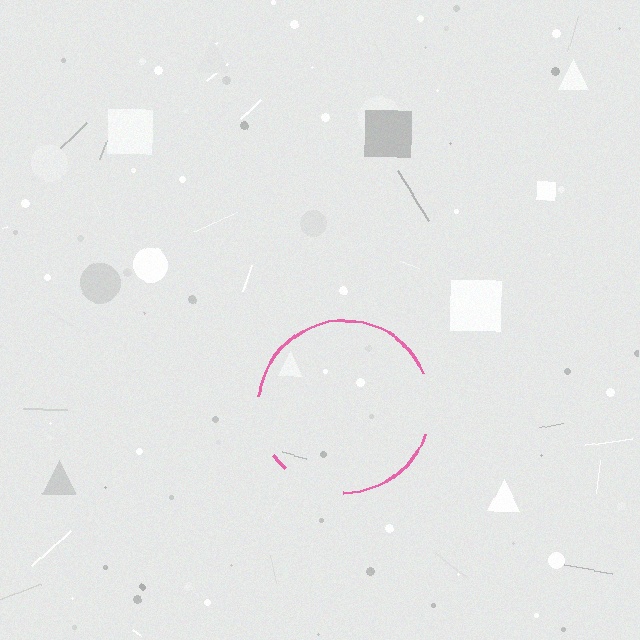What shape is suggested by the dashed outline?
The dashed outline suggests a circle.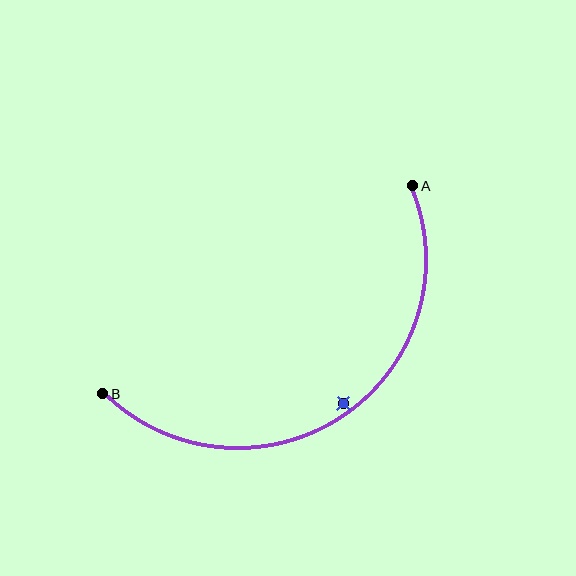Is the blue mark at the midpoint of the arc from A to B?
No — the blue mark does not lie on the arc at all. It sits slightly inside the curve.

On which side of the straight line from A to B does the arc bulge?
The arc bulges below and to the right of the straight line connecting A and B.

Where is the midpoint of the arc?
The arc midpoint is the point on the curve farthest from the straight line joining A and B. It sits below and to the right of that line.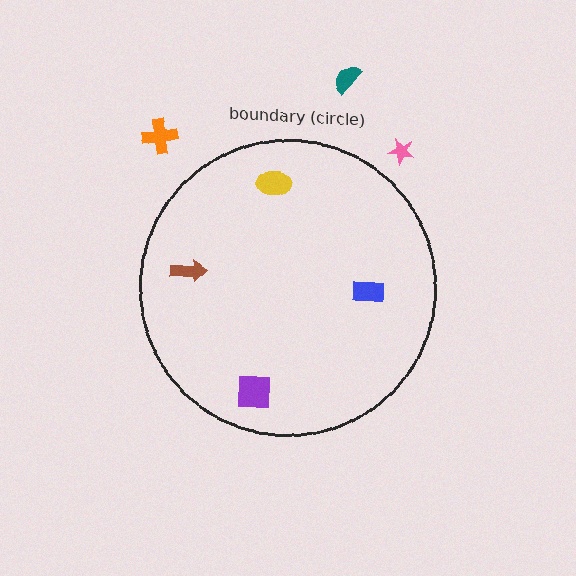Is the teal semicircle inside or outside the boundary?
Outside.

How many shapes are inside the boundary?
4 inside, 3 outside.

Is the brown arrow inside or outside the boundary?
Inside.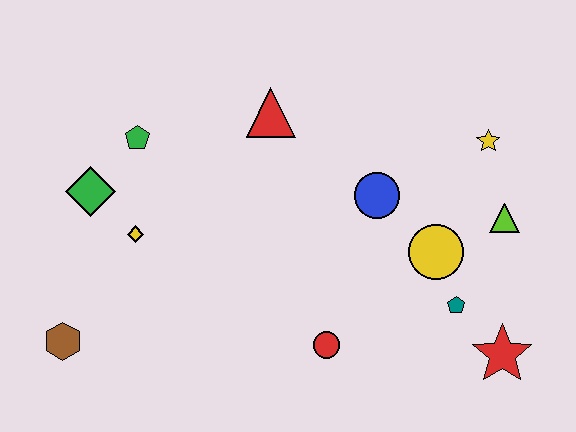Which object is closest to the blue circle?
The yellow circle is closest to the blue circle.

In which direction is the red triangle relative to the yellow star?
The red triangle is to the left of the yellow star.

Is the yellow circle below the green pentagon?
Yes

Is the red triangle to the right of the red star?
No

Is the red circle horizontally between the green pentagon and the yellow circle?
Yes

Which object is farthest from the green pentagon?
The red star is farthest from the green pentagon.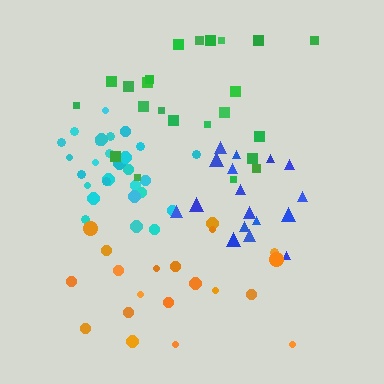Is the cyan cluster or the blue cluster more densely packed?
Cyan.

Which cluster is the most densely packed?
Cyan.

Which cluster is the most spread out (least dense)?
Orange.